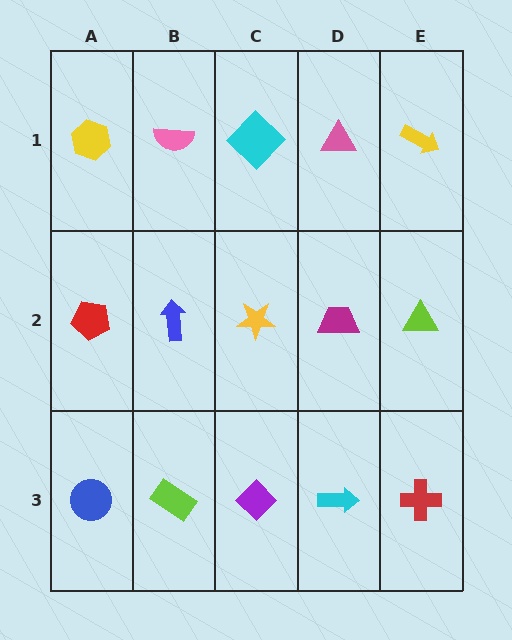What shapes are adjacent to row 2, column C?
A cyan diamond (row 1, column C), a purple diamond (row 3, column C), a blue arrow (row 2, column B), a magenta trapezoid (row 2, column D).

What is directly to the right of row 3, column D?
A red cross.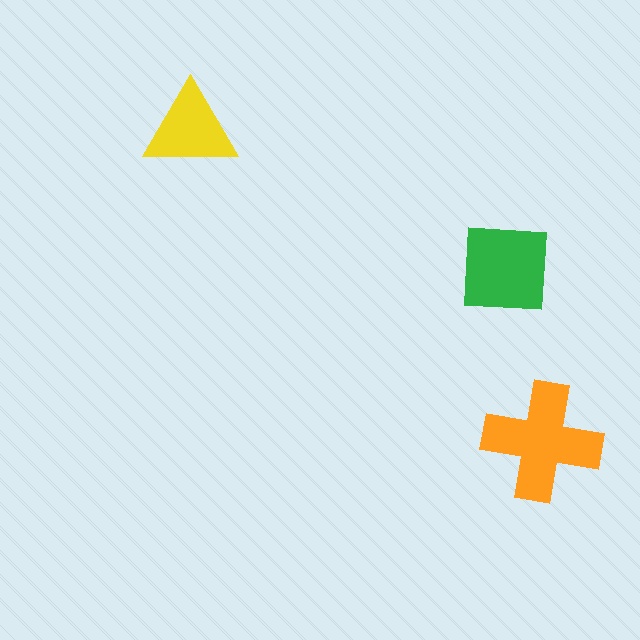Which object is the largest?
The orange cross.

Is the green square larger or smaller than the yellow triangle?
Larger.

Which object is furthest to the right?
The orange cross is rightmost.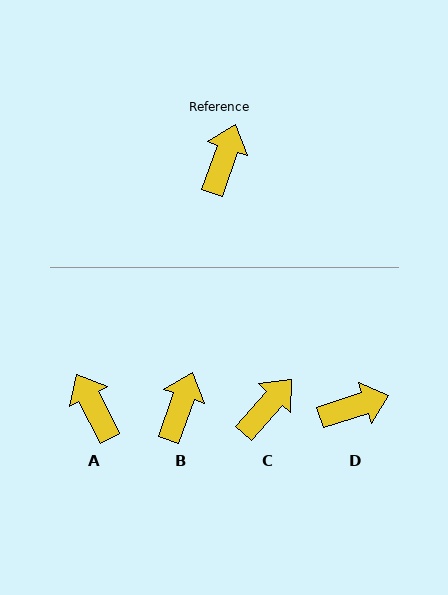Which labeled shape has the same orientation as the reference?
B.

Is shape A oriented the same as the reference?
No, it is off by about 47 degrees.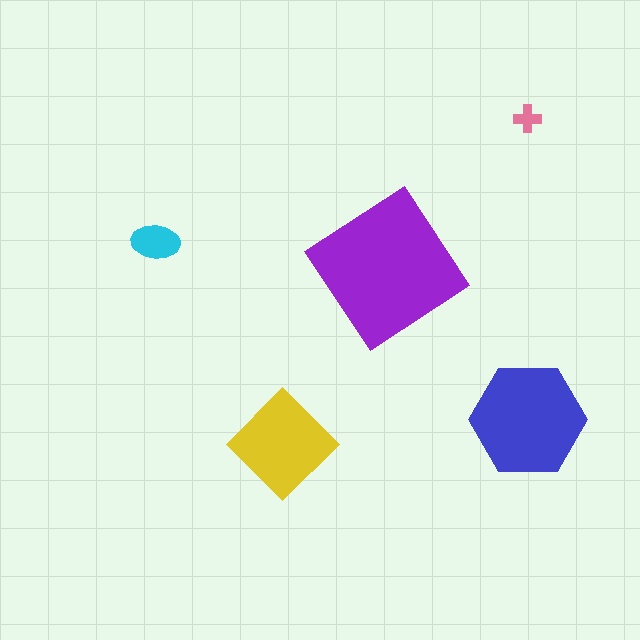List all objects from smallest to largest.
The pink cross, the cyan ellipse, the yellow diamond, the blue hexagon, the purple diamond.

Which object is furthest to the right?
The blue hexagon is rightmost.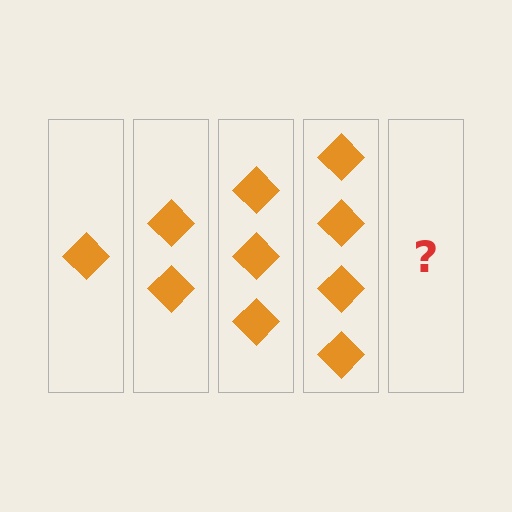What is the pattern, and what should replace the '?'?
The pattern is that each step adds one more diamond. The '?' should be 5 diamonds.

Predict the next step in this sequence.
The next step is 5 diamonds.